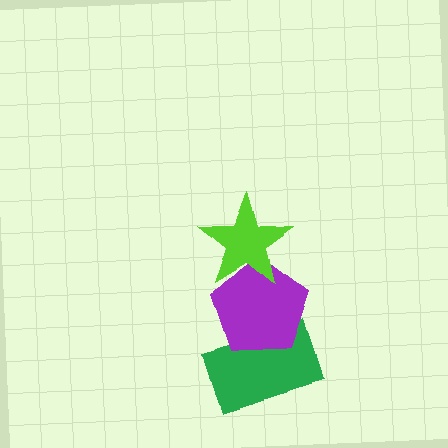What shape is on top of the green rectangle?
The purple pentagon is on top of the green rectangle.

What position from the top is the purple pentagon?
The purple pentagon is 2nd from the top.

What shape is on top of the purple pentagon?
The lime star is on top of the purple pentagon.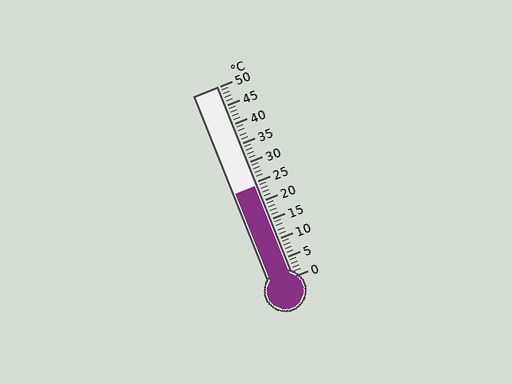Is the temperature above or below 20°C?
The temperature is above 20°C.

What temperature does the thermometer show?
The thermometer shows approximately 24°C.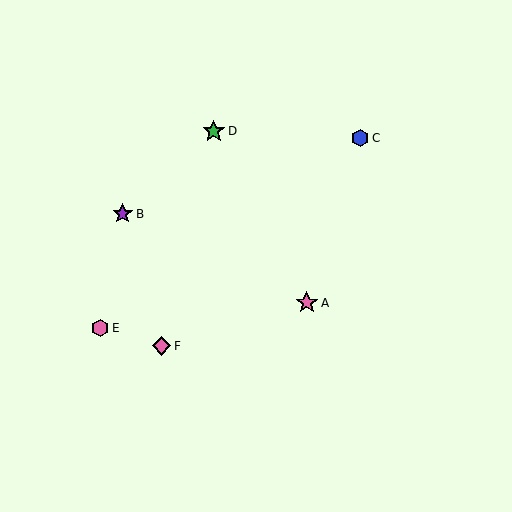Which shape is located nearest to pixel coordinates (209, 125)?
The green star (labeled D) at (214, 131) is nearest to that location.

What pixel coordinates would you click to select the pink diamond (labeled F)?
Click at (162, 346) to select the pink diamond F.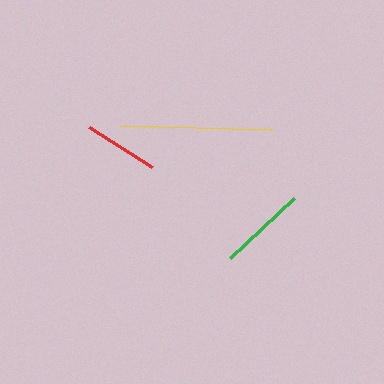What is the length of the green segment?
The green segment is approximately 87 pixels long.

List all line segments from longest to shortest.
From longest to shortest: yellow, green, red.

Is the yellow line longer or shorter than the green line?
The yellow line is longer than the green line.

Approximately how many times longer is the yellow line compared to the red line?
The yellow line is approximately 2.0 times the length of the red line.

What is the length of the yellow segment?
The yellow segment is approximately 151 pixels long.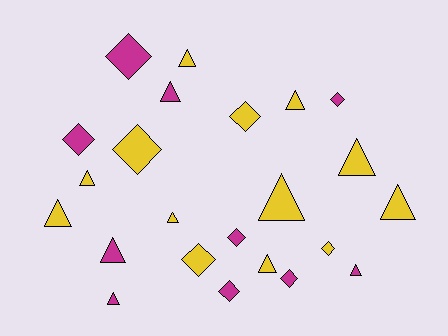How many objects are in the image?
There are 23 objects.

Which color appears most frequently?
Yellow, with 13 objects.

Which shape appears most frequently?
Triangle, with 13 objects.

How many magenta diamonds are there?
There are 6 magenta diamonds.